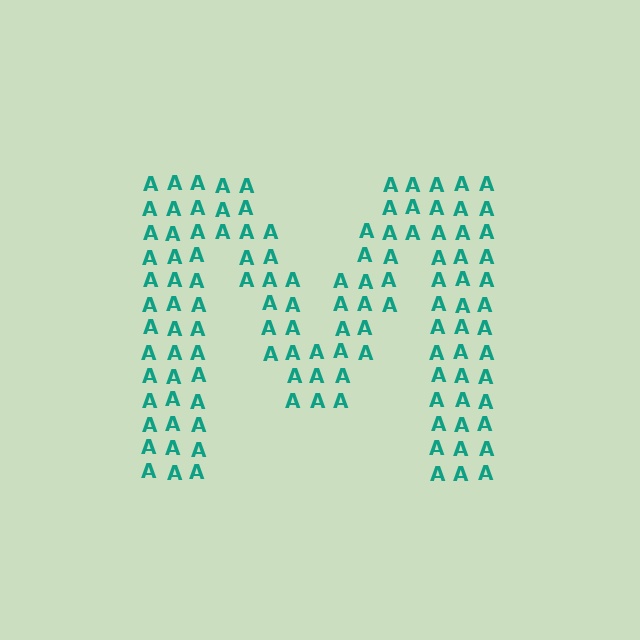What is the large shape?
The large shape is the letter M.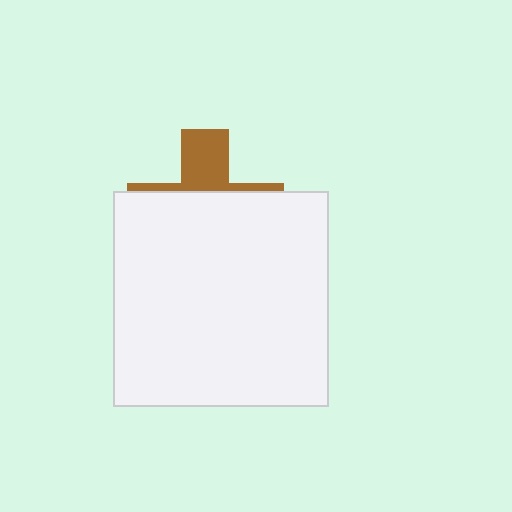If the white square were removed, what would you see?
You would see the complete brown cross.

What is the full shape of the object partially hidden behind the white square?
The partially hidden object is a brown cross.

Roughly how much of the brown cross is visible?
A small part of it is visible (roughly 30%).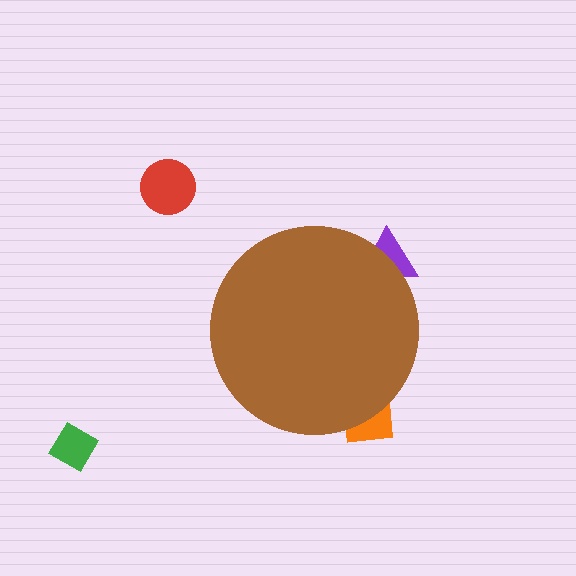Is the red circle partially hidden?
No, the red circle is fully visible.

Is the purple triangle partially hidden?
Yes, the purple triangle is partially hidden behind the brown circle.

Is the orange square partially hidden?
Yes, the orange square is partially hidden behind the brown circle.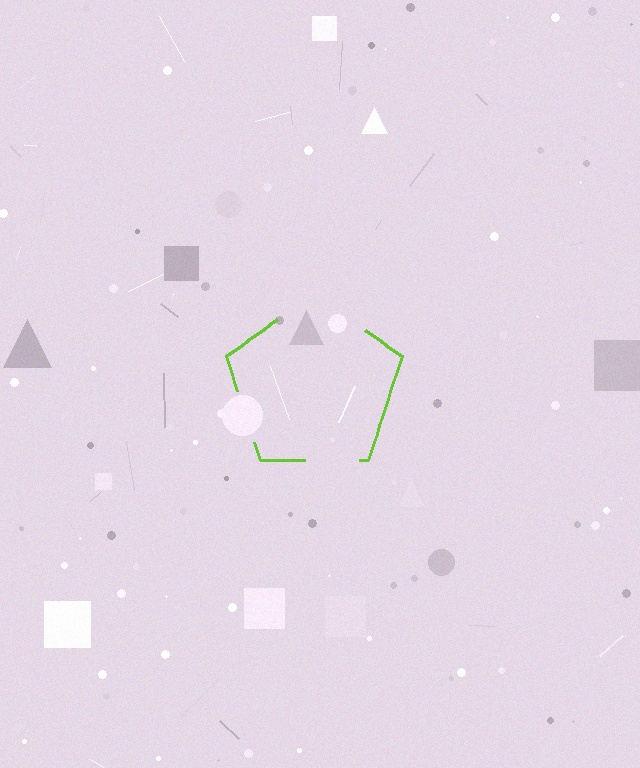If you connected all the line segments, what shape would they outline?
They would outline a pentagon.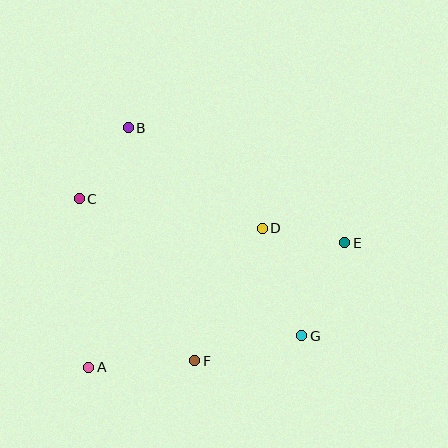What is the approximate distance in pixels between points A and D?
The distance between A and D is approximately 222 pixels.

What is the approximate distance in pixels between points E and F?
The distance between E and F is approximately 191 pixels.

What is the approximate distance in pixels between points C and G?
The distance between C and G is approximately 261 pixels.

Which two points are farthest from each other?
Points A and E are farthest from each other.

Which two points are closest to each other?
Points D and E are closest to each other.